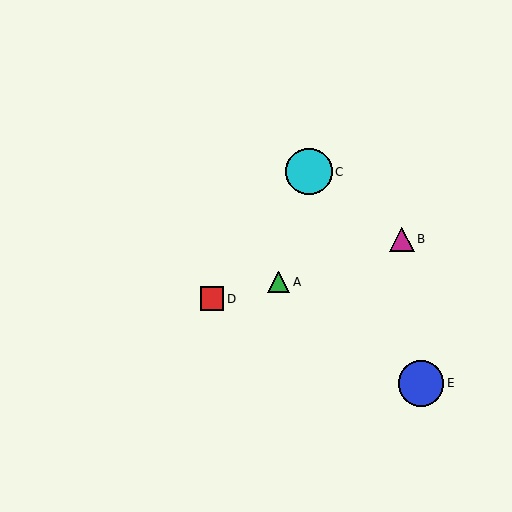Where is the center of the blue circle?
The center of the blue circle is at (421, 383).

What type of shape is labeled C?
Shape C is a cyan circle.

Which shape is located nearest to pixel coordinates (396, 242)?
The magenta triangle (labeled B) at (402, 239) is nearest to that location.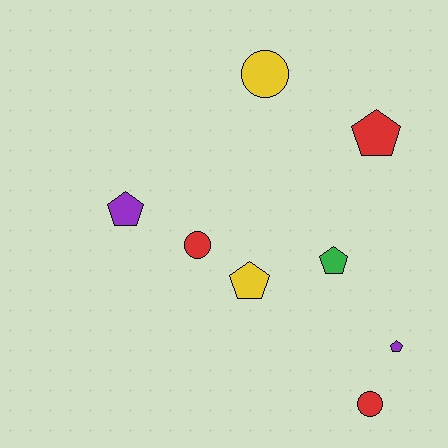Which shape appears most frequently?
Pentagon, with 5 objects.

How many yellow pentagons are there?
There is 1 yellow pentagon.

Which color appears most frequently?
Red, with 3 objects.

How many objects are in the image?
There are 8 objects.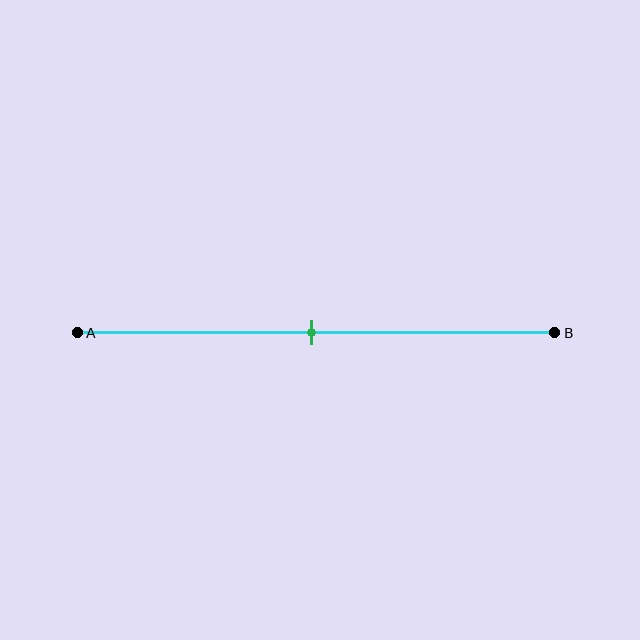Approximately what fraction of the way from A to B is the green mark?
The green mark is approximately 50% of the way from A to B.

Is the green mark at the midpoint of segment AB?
Yes, the mark is approximately at the midpoint.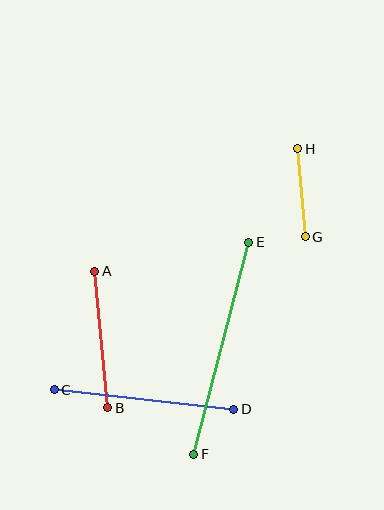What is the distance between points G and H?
The distance is approximately 88 pixels.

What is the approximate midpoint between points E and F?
The midpoint is at approximately (221, 348) pixels.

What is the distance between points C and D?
The distance is approximately 181 pixels.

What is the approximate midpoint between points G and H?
The midpoint is at approximately (301, 193) pixels.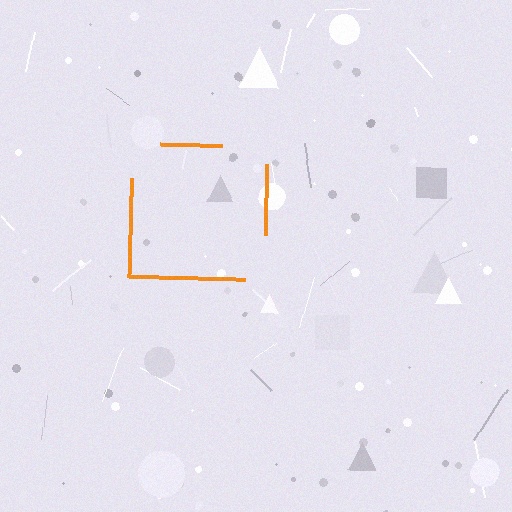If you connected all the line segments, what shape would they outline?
They would outline a square.